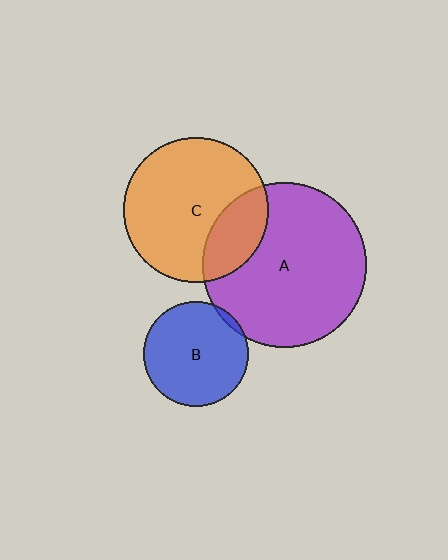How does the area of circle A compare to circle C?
Approximately 1.3 times.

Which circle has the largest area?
Circle A (purple).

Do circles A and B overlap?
Yes.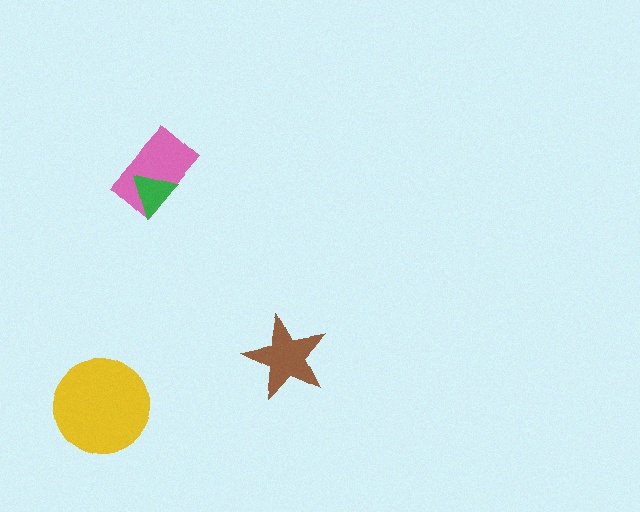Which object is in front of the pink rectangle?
The green triangle is in front of the pink rectangle.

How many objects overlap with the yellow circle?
0 objects overlap with the yellow circle.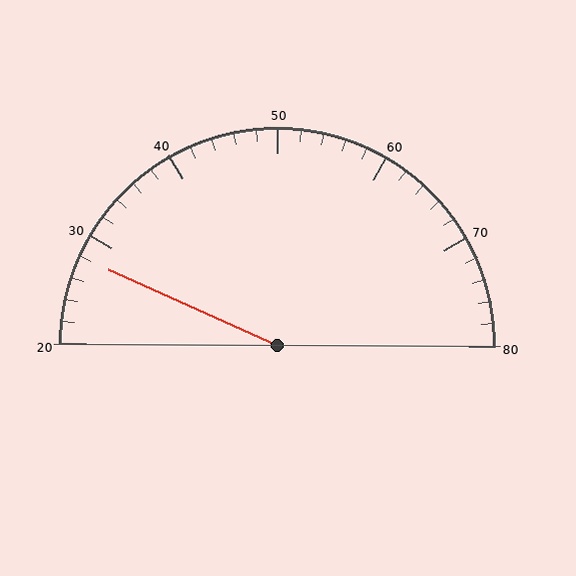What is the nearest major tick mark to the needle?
The nearest major tick mark is 30.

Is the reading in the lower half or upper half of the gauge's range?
The reading is in the lower half of the range (20 to 80).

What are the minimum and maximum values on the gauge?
The gauge ranges from 20 to 80.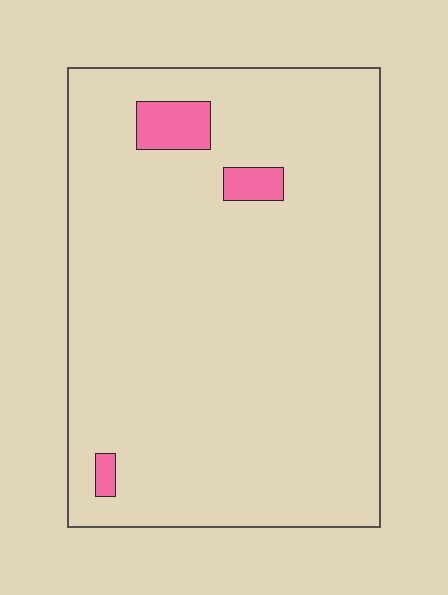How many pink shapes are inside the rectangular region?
3.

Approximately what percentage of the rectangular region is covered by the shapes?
Approximately 5%.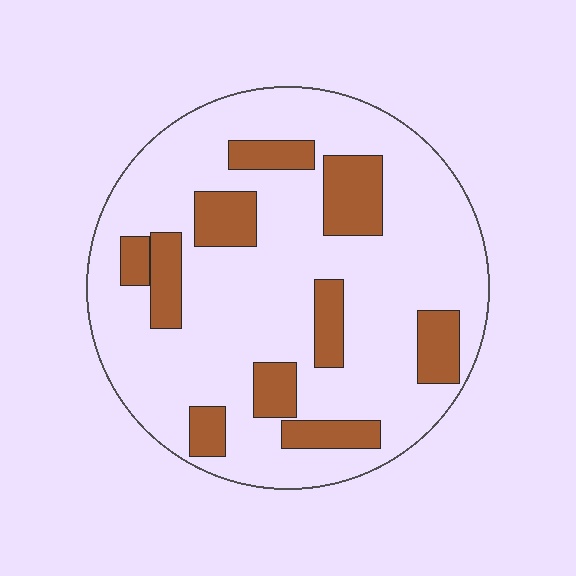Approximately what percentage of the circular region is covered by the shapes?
Approximately 20%.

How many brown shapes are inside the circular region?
10.